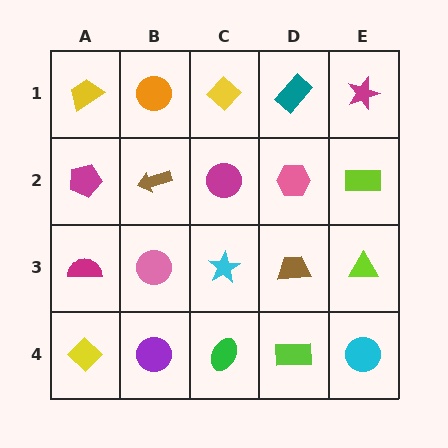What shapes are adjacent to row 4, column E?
A lime triangle (row 3, column E), a lime rectangle (row 4, column D).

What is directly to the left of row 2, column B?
A magenta pentagon.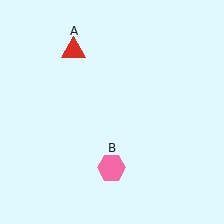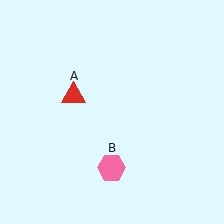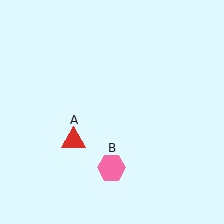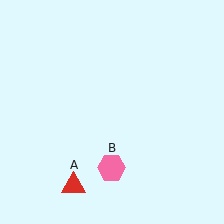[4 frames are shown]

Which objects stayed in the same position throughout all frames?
Pink hexagon (object B) remained stationary.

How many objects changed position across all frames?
1 object changed position: red triangle (object A).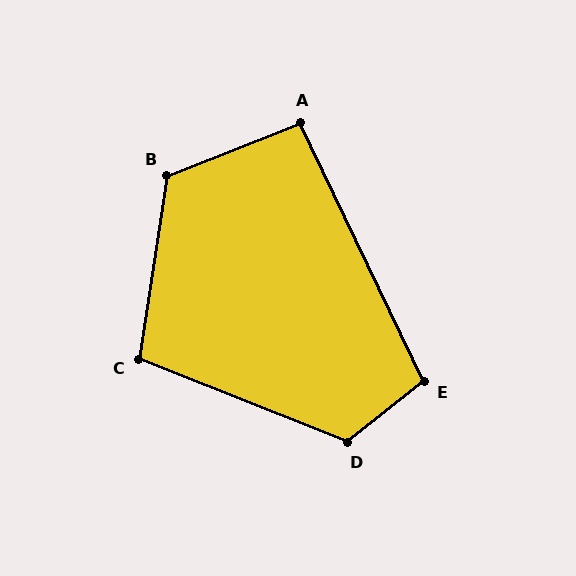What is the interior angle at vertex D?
Approximately 120 degrees (obtuse).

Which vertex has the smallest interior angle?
A, at approximately 94 degrees.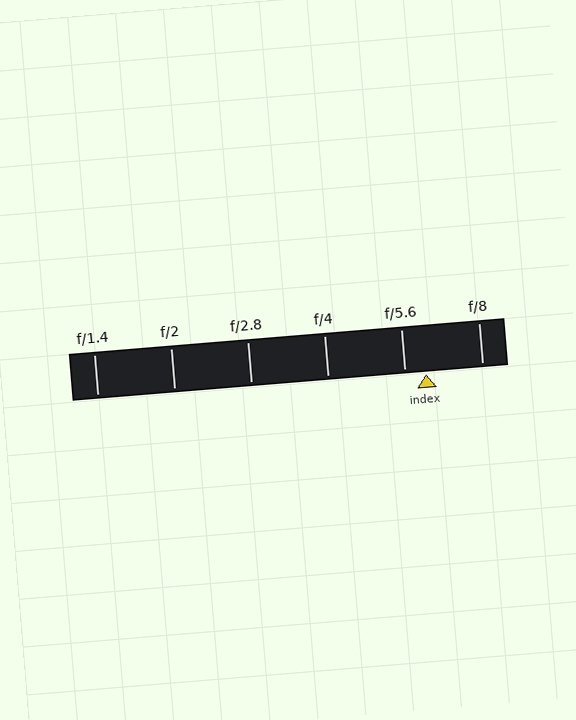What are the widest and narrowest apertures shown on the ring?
The widest aperture shown is f/1.4 and the narrowest is f/8.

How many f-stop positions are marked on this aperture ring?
There are 6 f-stop positions marked.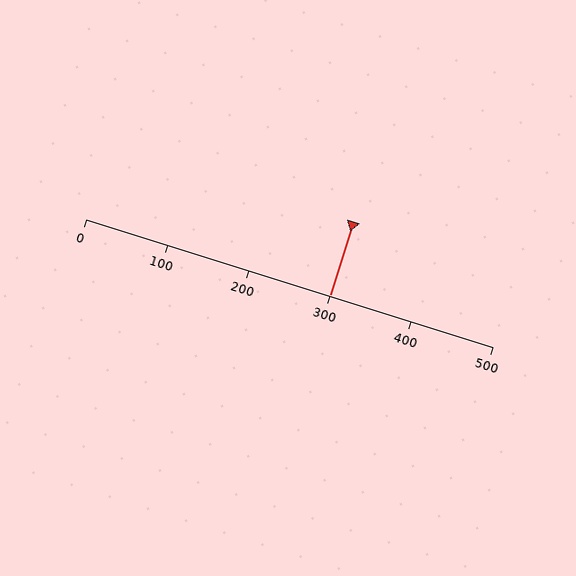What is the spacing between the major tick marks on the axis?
The major ticks are spaced 100 apart.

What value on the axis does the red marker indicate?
The marker indicates approximately 300.